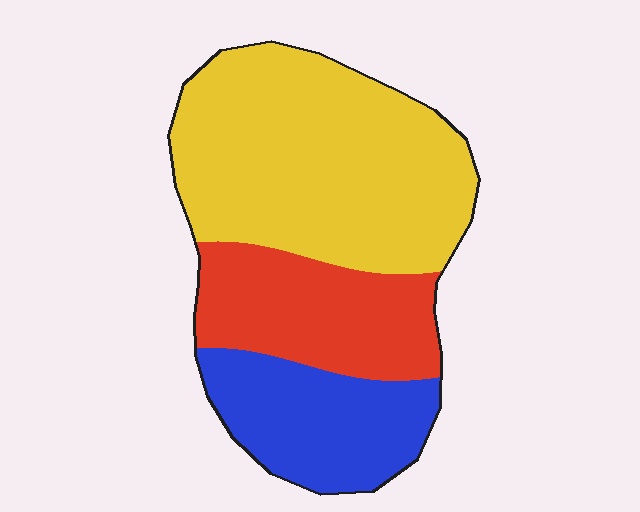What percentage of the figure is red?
Red covers 25% of the figure.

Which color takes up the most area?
Yellow, at roughly 50%.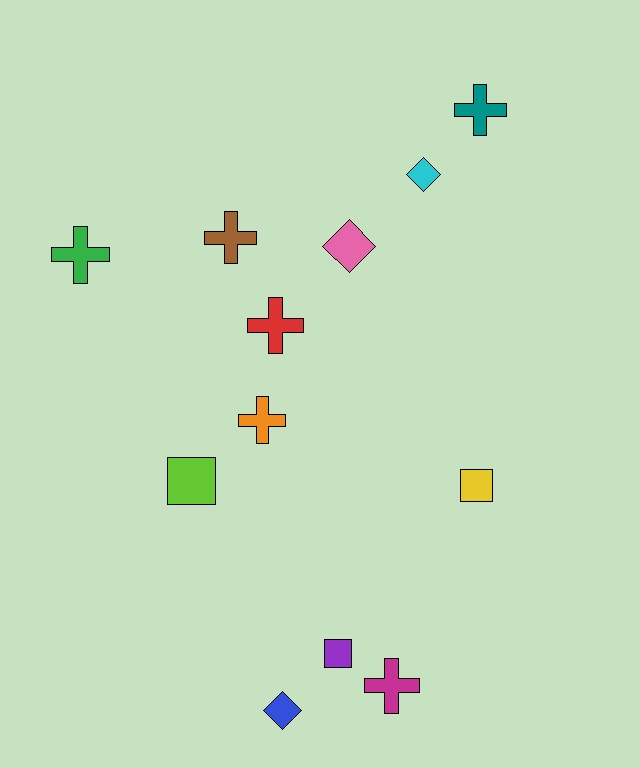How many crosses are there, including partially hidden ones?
There are 6 crosses.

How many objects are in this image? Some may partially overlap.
There are 12 objects.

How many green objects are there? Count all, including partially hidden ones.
There is 1 green object.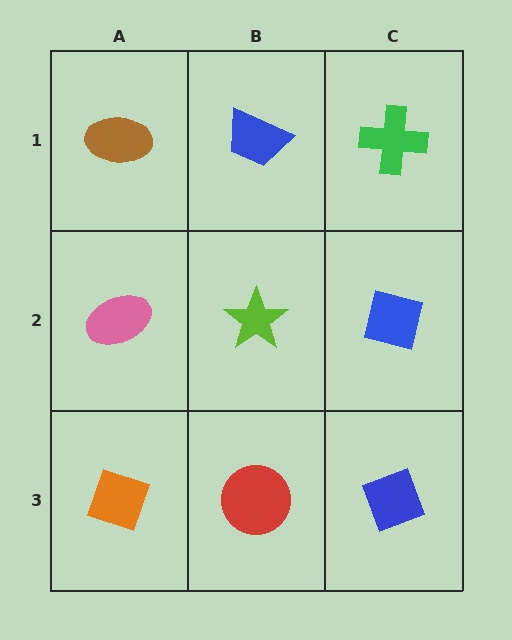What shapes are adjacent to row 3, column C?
A blue square (row 2, column C), a red circle (row 3, column B).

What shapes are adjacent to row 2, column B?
A blue trapezoid (row 1, column B), a red circle (row 3, column B), a pink ellipse (row 2, column A), a blue square (row 2, column C).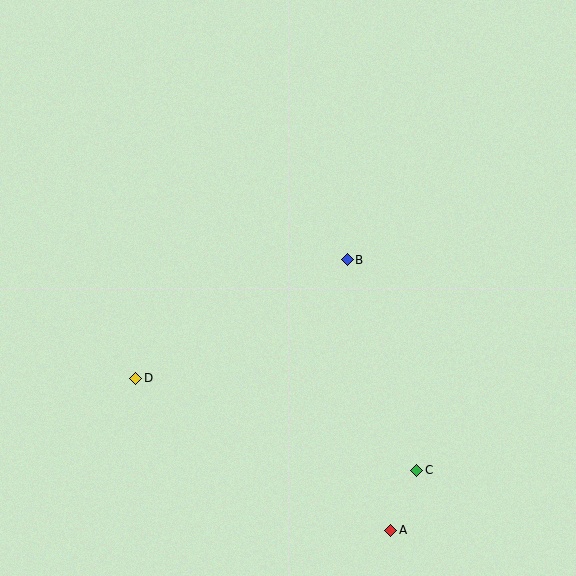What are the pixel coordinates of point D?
Point D is at (136, 378).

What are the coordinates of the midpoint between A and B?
The midpoint between A and B is at (369, 395).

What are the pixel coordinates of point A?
Point A is at (391, 530).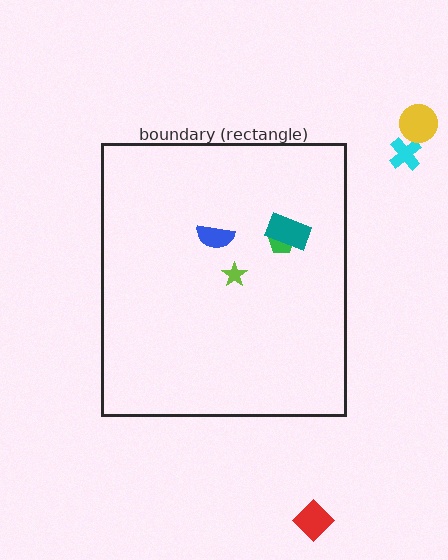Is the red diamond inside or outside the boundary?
Outside.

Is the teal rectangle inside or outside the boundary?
Inside.